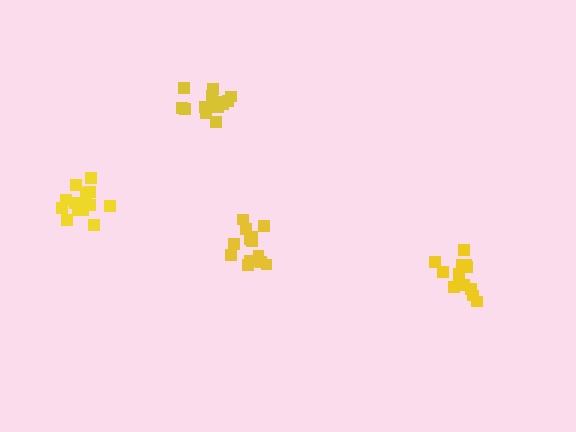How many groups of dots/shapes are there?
There are 4 groups.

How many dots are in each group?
Group 1: 13 dots, Group 2: 13 dots, Group 3: 15 dots, Group 4: 15 dots (56 total).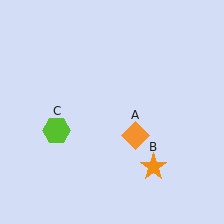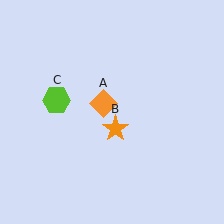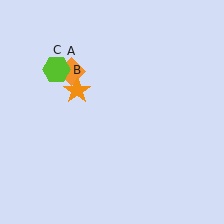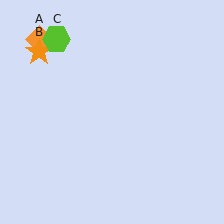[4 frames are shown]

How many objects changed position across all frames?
3 objects changed position: orange diamond (object A), orange star (object B), lime hexagon (object C).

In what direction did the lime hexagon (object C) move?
The lime hexagon (object C) moved up.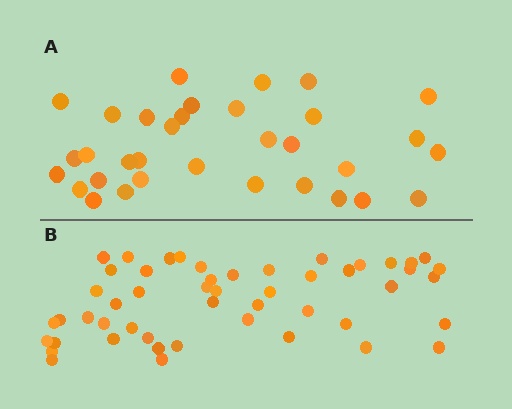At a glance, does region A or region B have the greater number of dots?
Region B (the bottom region) has more dots.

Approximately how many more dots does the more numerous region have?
Region B has approximately 15 more dots than region A.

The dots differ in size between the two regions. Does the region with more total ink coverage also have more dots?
No. Region A has more total ink coverage because its dots are larger, but region B actually contains more individual dots. Total area can be misleading — the number of items is what matters here.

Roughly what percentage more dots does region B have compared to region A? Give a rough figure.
About 50% more.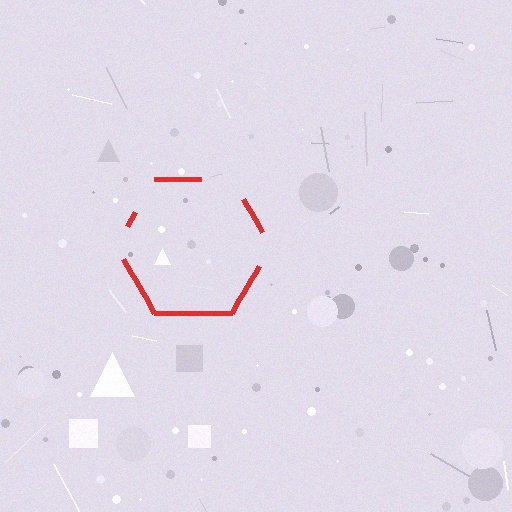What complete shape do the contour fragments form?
The contour fragments form a hexagon.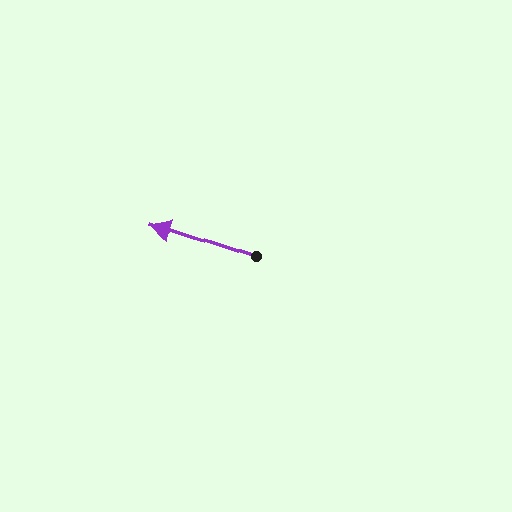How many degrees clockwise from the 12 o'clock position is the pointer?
Approximately 288 degrees.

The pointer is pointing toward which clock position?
Roughly 10 o'clock.